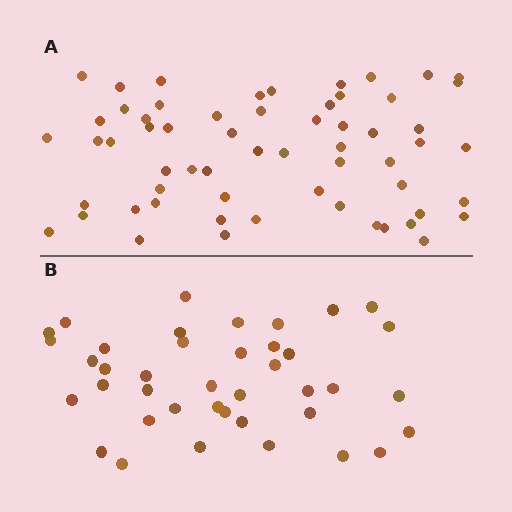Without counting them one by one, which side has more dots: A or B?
Region A (the top region) has more dots.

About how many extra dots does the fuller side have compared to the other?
Region A has approximately 20 more dots than region B.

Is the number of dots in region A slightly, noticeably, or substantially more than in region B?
Region A has substantially more. The ratio is roughly 1.5 to 1.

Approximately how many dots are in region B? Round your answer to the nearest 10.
About 40 dots.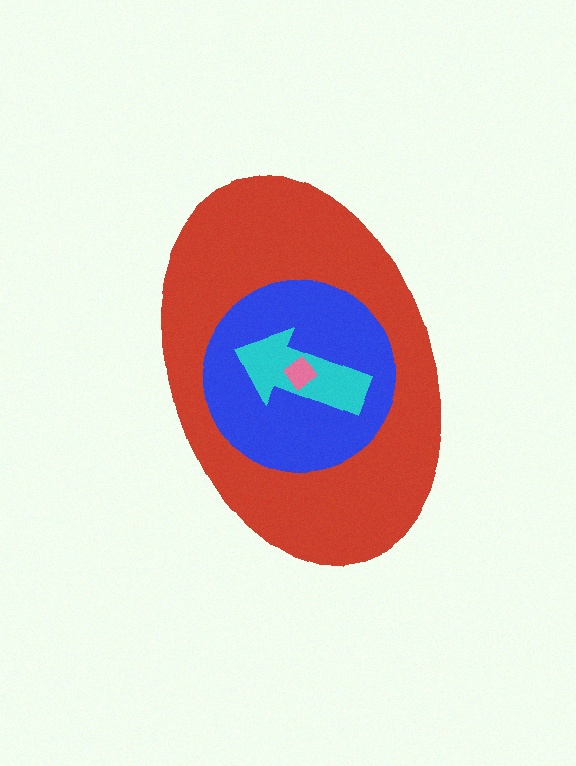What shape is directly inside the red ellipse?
The blue circle.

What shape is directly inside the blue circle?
The cyan arrow.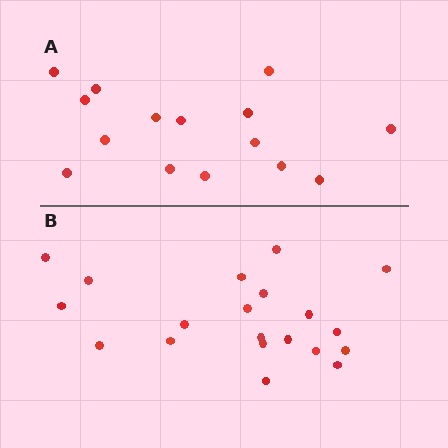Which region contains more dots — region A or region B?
Region B (the bottom region) has more dots.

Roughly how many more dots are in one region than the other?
Region B has about 5 more dots than region A.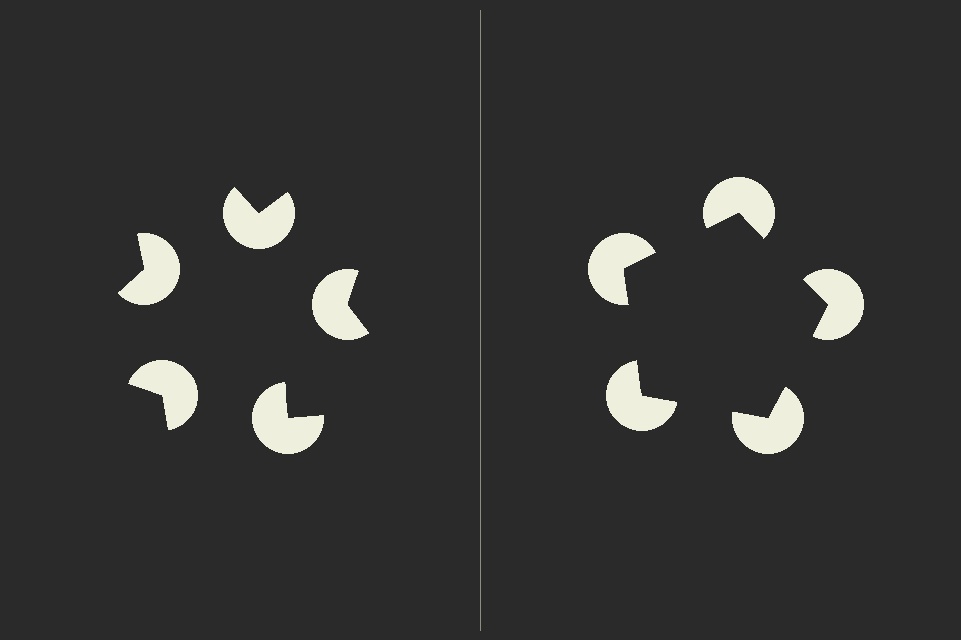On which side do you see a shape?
An illusory pentagon appears on the right side. On the left side the wedge cuts are rotated, so no coherent shape forms.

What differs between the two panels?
The pac-man discs are positioned identically on both sides; only the wedge orientations differ. On the right they align to a pentagon; on the left they are misaligned.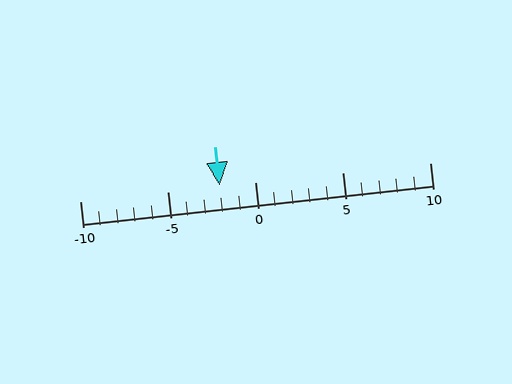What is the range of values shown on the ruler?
The ruler shows values from -10 to 10.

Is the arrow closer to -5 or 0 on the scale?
The arrow is closer to 0.